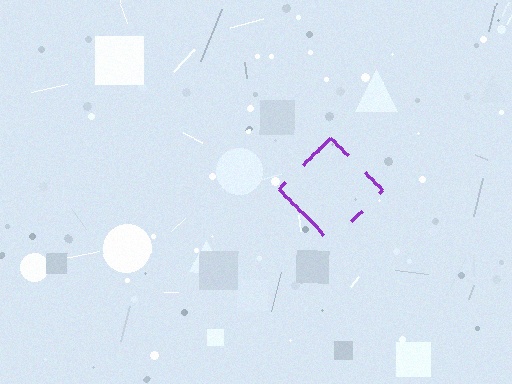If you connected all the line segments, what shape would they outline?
They would outline a diamond.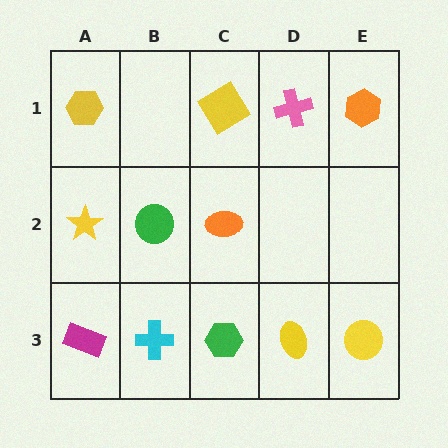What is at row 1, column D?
A pink cross.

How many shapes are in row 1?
4 shapes.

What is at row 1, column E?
An orange hexagon.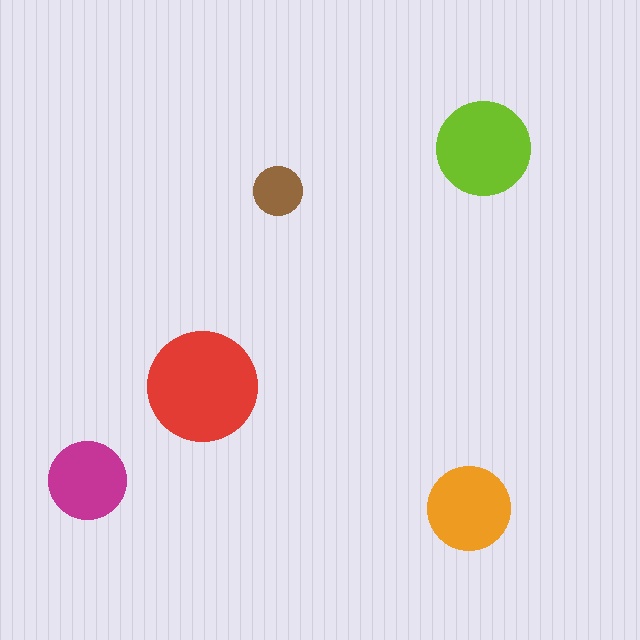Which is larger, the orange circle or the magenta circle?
The orange one.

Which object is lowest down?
The orange circle is bottommost.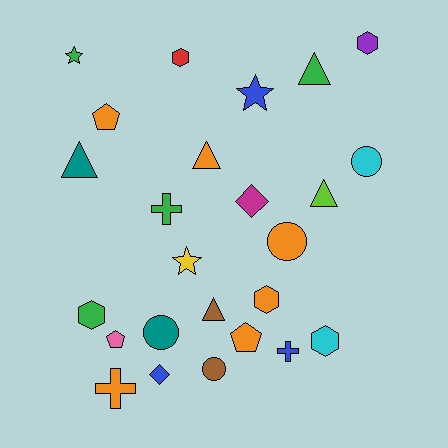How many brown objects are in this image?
There are 2 brown objects.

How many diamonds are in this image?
There are 2 diamonds.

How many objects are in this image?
There are 25 objects.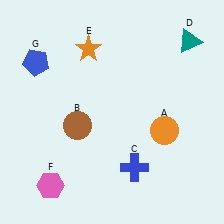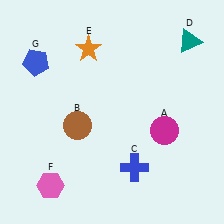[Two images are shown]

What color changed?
The circle (A) changed from orange in Image 1 to magenta in Image 2.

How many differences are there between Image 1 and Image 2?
There is 1 difference between the two images.